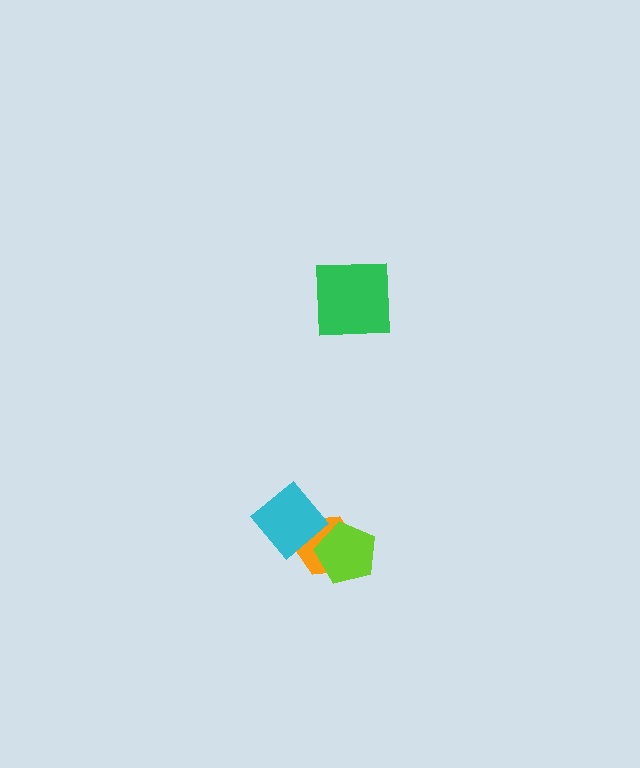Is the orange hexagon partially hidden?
Yes, it is partially covered by another shape.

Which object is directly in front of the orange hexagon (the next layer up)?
The lime pentagon is directly in front of the orange hexagon.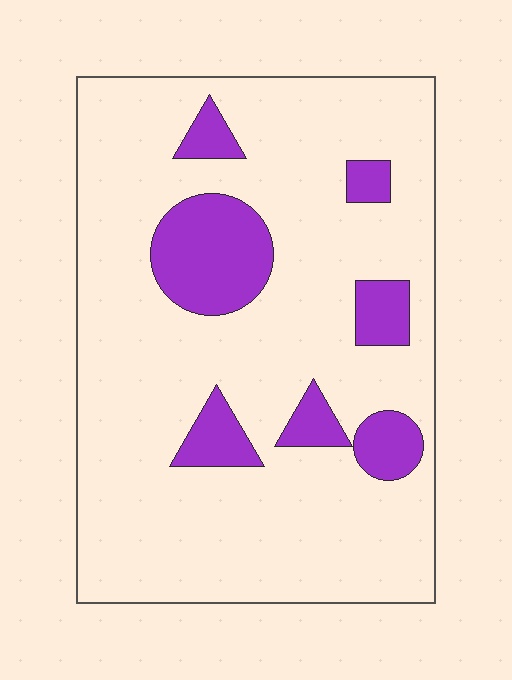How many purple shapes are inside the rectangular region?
7.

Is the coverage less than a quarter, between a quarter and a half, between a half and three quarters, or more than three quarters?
Less than a quarter.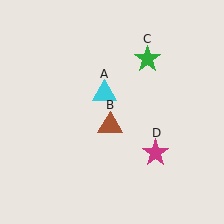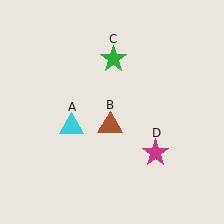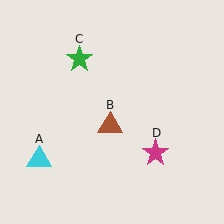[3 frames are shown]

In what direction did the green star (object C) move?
The green star (object C) moved left.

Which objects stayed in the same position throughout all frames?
Brown triangle (object B) and magenta star (object D) remained stationary.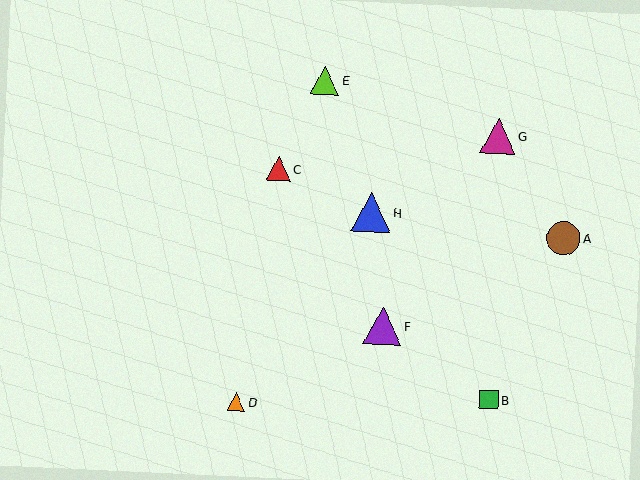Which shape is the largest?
The blue triangle (labeled H) is the largest.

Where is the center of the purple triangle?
The center of the purple triangle is at (382, 326).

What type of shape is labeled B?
Shape B is a green square.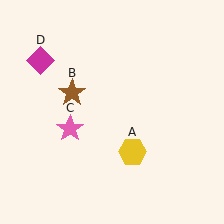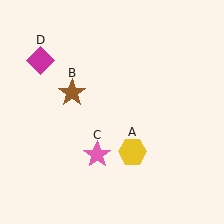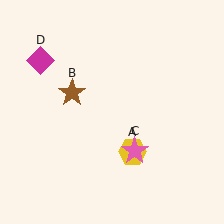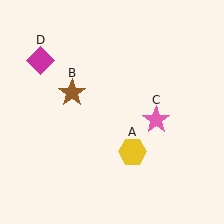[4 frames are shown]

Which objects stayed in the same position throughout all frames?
Yellow hexagon (object A) and brown star (object B) and magenta diamond (object D) remained stationary.